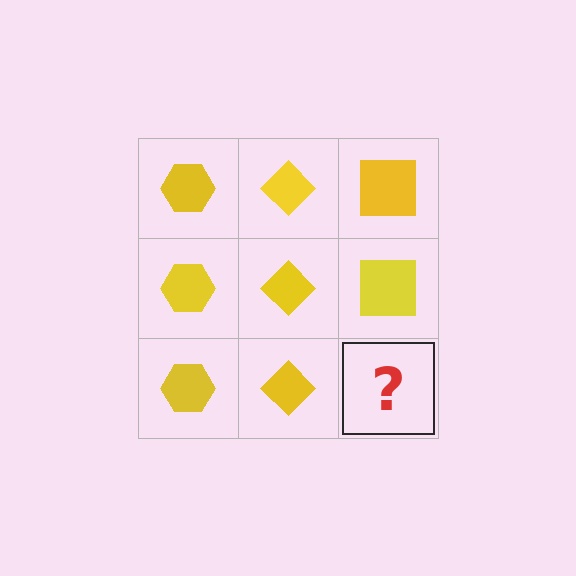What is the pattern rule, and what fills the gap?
The rule is that each column has a consistent shape. The gap should be filled with a yellow square.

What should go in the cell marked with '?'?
The missing cell should contain a yellow square.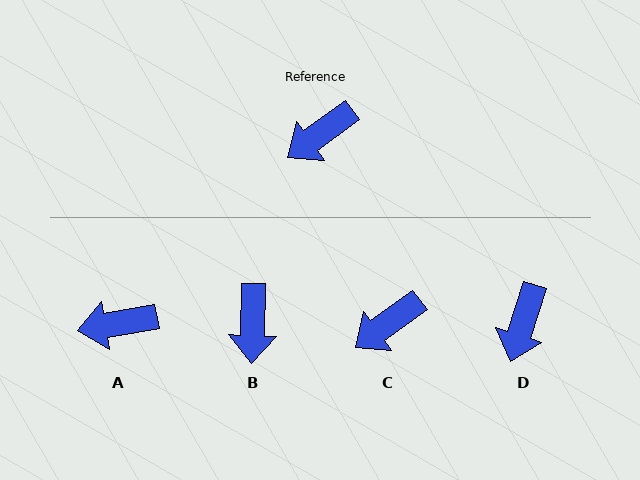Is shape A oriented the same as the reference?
No, it is off by about 26 degrees.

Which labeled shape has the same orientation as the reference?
C.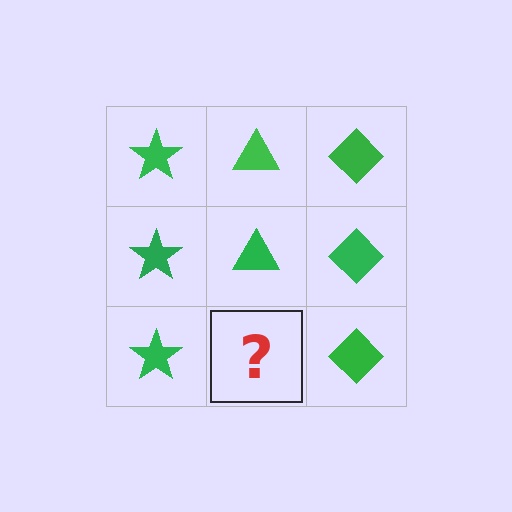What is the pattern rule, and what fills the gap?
The rule is that each column has a consistent shape. The gap should be filled with a green triangle.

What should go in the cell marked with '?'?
The missing cell should contain a green triangle.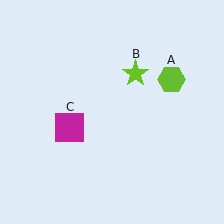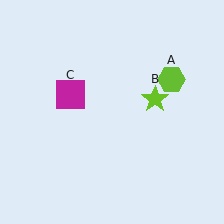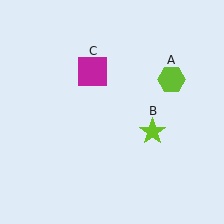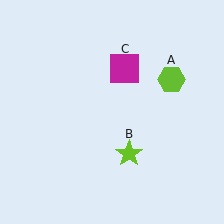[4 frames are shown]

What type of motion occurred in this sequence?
The lime star (object B), magenta square (object C) rotated clockwise around the center of the scene.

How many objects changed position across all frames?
2 objects changed position: lime star (object B), magenta square (object C).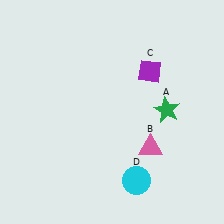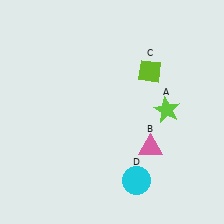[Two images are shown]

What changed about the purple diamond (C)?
In Image 1, C is purple. In Image 2, it changed to lime.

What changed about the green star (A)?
In Image 1, A is green. In Image 2, it changed to lime.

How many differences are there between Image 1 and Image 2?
There are 2 differences between the two images.